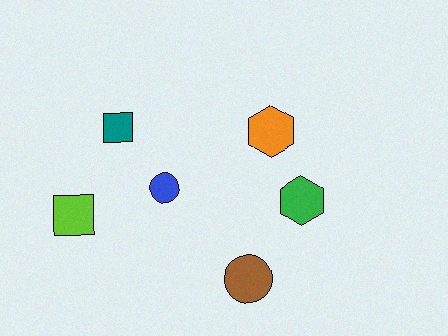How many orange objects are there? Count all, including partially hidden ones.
There is 1 orange object.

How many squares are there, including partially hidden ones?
There are 2 squares.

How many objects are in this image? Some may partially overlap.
There are 6 objects.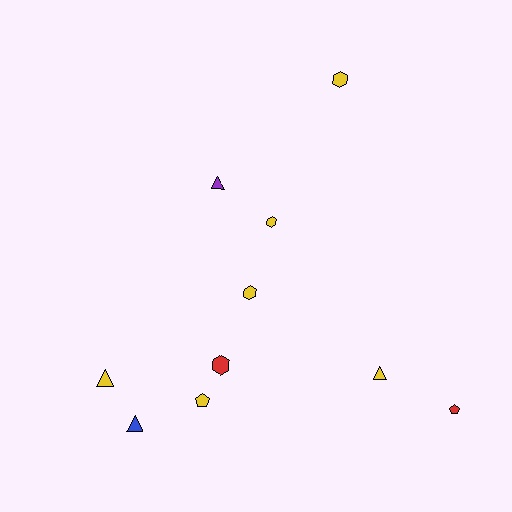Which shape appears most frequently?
Triangle, with 4 objects.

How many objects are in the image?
There are 10 objects.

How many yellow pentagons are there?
There is 1 yellow pentagon.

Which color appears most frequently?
Yellow, with 6 objects.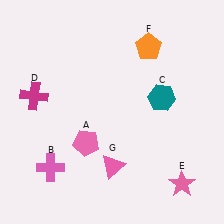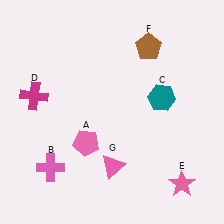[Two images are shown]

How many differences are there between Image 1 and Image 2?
There is 1 difference between the two images.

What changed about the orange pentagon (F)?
In Image 1, F is orange. In Image 2, it changed to brown.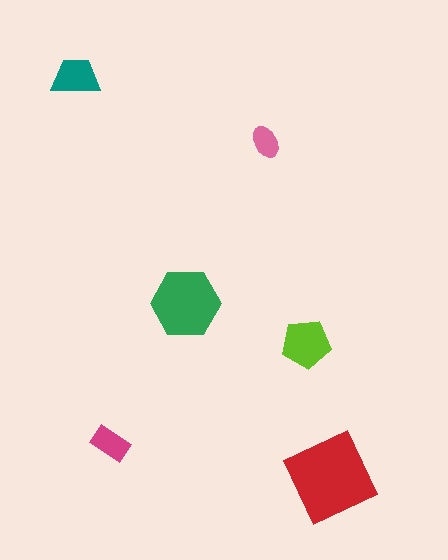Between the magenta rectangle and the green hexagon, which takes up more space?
The green hexagon.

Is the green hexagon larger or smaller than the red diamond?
Smaller.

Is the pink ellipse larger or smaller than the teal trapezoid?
Smaller.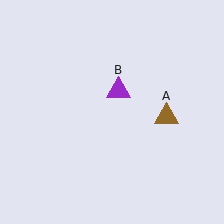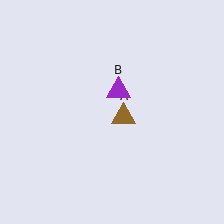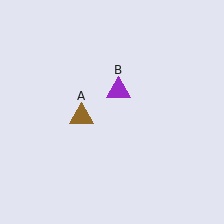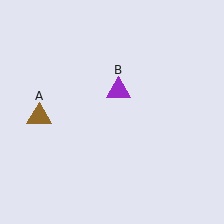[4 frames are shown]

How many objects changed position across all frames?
1 object changed position: brown triangle (object A).